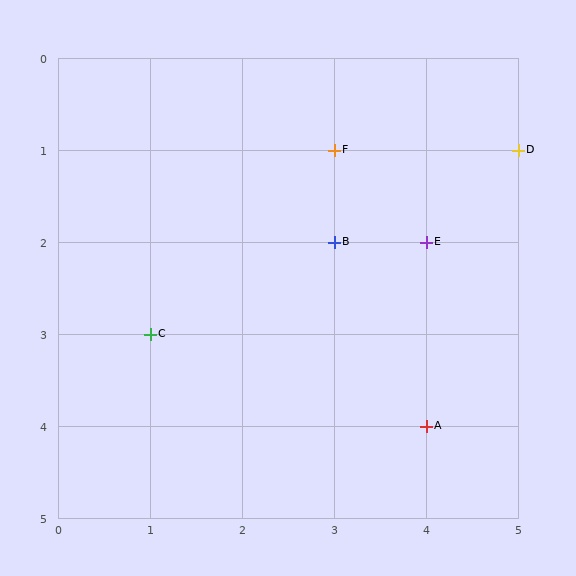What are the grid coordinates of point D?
Point D is at grid coordinates (5, 1).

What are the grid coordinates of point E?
Point E is at grid coordinates (4, 2).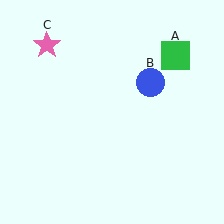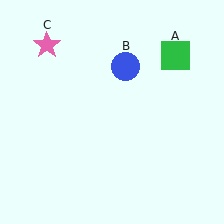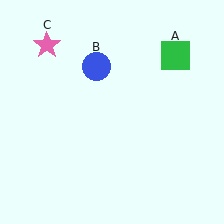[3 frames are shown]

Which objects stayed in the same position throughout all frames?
Green square (object A) and pink star (object C) remained stationary.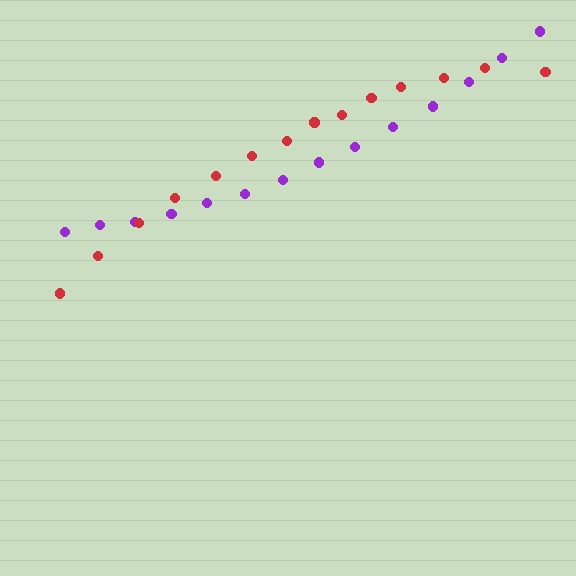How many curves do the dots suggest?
There are 2 distinct paths.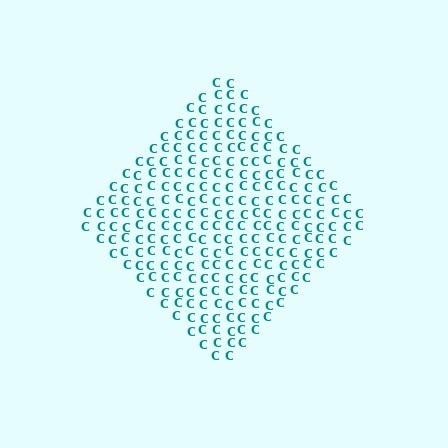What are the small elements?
The small elements are letter C's.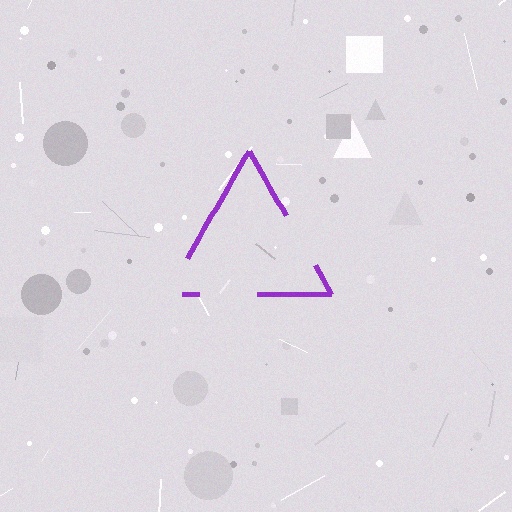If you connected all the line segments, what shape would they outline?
They would outline a triangle.